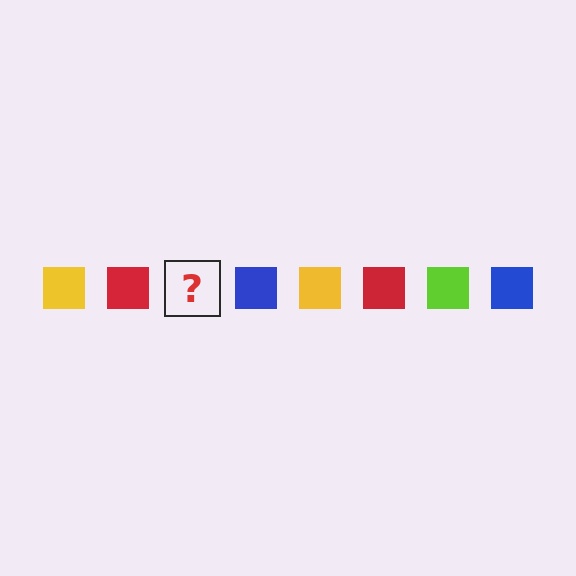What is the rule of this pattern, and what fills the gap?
The rule is that the pattern cycles through yellow, red, lime, blue squares. The gap should be filled with a lime square.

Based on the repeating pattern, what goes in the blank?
The blank should be a lime square.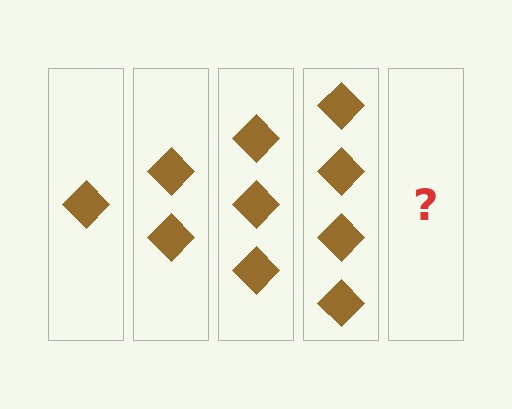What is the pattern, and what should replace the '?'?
The pattern is that each step adds one more diamond. The '?' should be 5 diamonds.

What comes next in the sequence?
The next element should be 5 diamonds.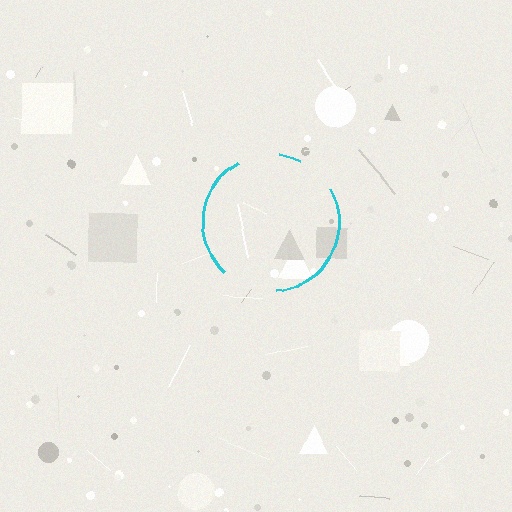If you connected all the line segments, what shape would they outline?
They would outline a circle.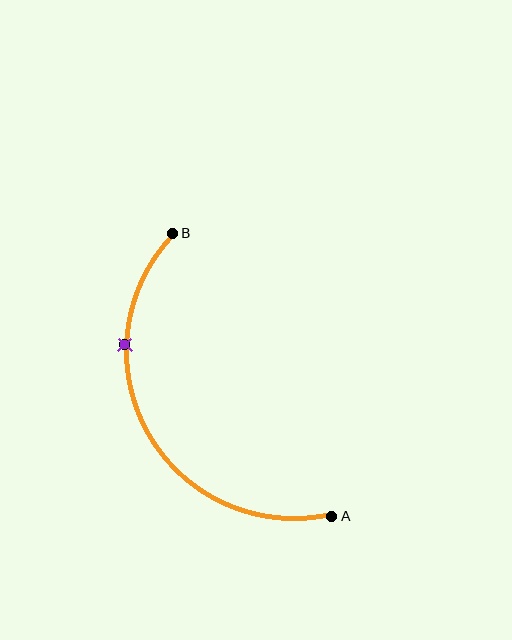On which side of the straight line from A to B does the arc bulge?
The arc bulges to the left of the straight line connecting A and B.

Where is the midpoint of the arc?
The arc midpoint is the point on the curve farthest from the straight line joining A and B. It sits to the left of that line.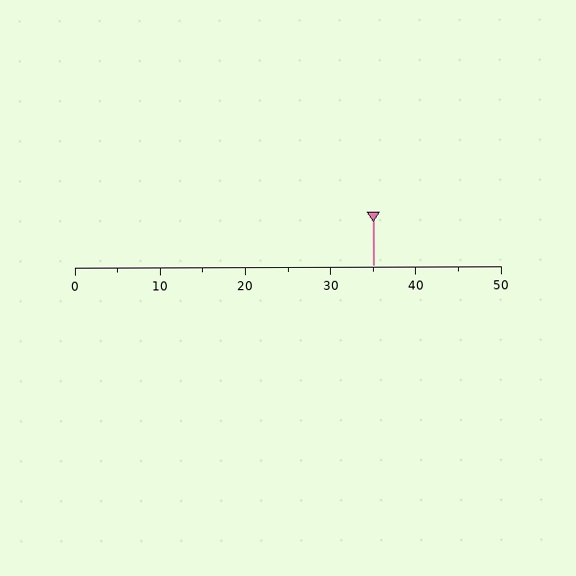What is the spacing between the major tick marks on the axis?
The major ticks are spaced 10 apart.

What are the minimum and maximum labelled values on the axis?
The axis runs from 0 to 50.